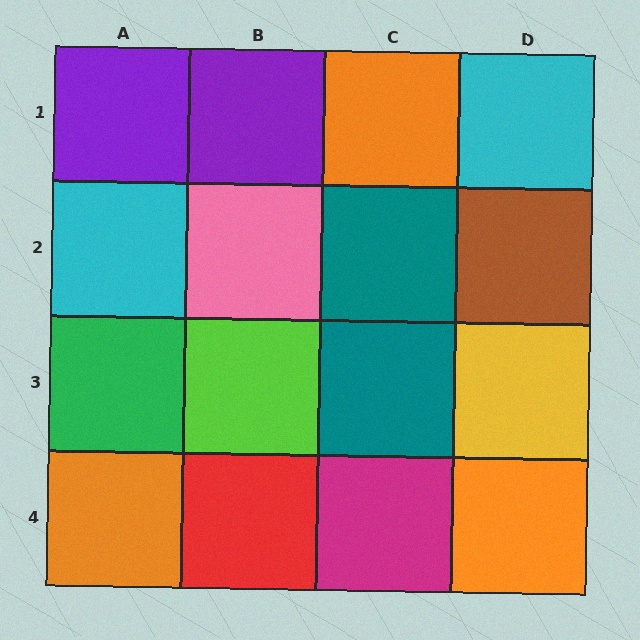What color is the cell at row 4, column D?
Orange.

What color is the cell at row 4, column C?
Magenta.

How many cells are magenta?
1 cell is magenta.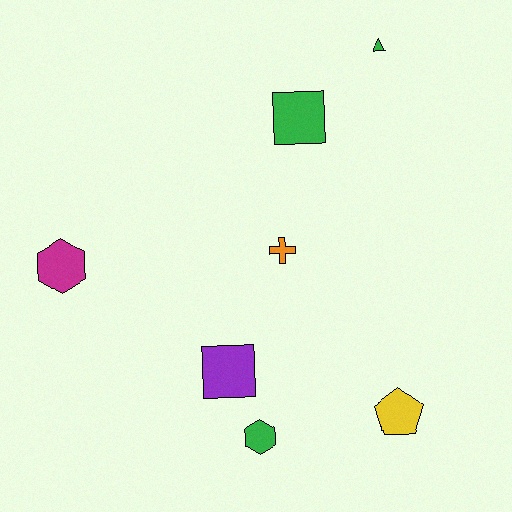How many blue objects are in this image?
There are no blue objects.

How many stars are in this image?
There are no stars.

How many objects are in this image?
There are 7 objects.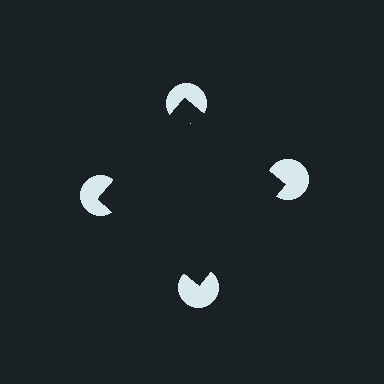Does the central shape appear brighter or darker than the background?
It typically appears slightly darker than the background, even though no actual brightness change is drawn.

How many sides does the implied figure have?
4 sides.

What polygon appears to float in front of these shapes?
An illusory square — its edges are inferred from the aligned wedge cuts in the pac-man discs, not physically drawn.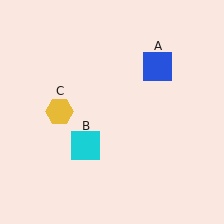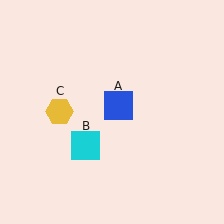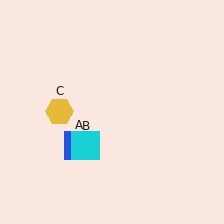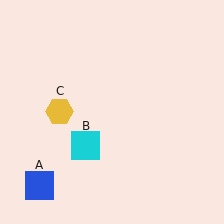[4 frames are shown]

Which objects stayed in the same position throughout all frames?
Cyan square (object B) and yellow hexagon (object C) remained stationary.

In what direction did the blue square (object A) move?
The blue square (object A) moved down and to the left.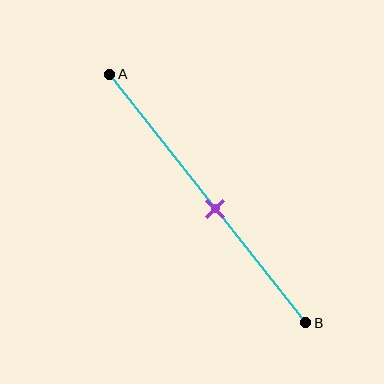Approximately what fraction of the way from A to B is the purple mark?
The purple mark is approximately 55% of the way from A to B.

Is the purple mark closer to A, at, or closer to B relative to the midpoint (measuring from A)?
The purple mark is closer to point B than the midpoint of segment AB.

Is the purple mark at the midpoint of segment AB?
No, the mark is at about 55% from A, not at the 50% midpoint.